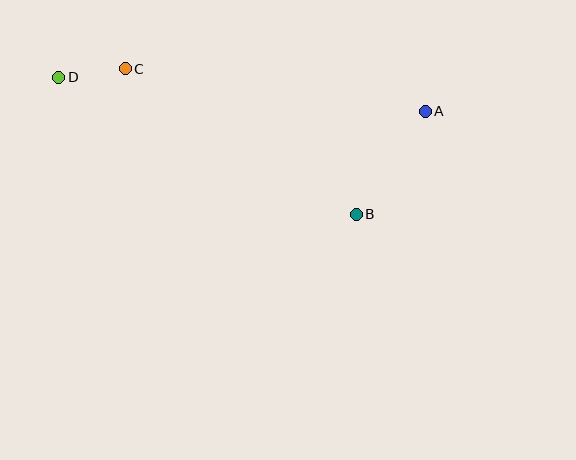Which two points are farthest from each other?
Points A and D are farthest from each other.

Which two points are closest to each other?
Points C and D are closest to each other.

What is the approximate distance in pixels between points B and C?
The distance between B and C is approximately 273 pixels.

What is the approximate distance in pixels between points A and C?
The distance between A and C is approximately 303 pixels.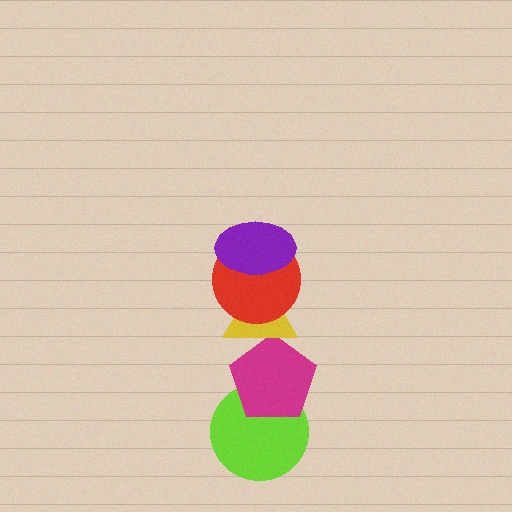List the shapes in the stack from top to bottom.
From top to bottom: the purple ellipse, the red circle, the yellow triangle, the magenta pentagon, the lime circle.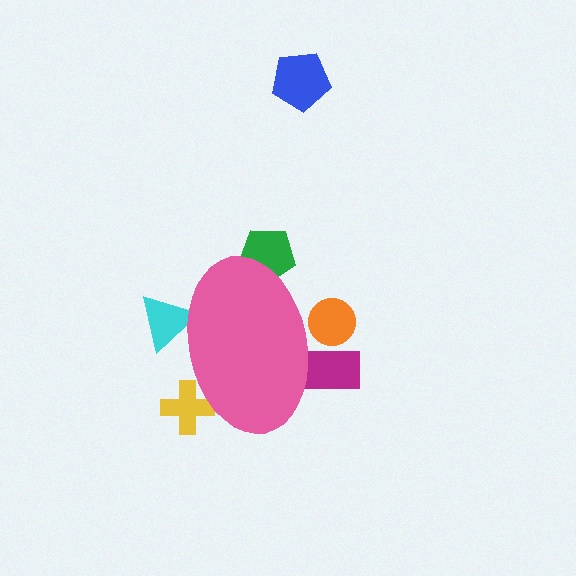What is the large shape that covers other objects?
A pink ellipse.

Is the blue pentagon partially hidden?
No, the blue pentagon is fully visible.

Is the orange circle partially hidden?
Yes, the orange circle is partially hidden behind the pink ellipse.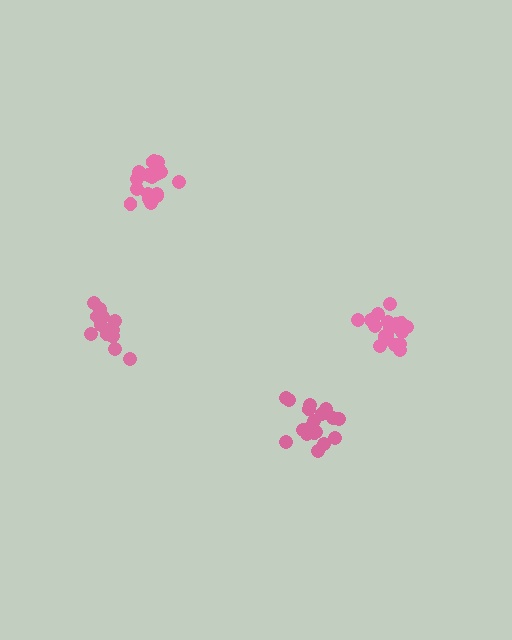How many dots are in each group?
Group 1: 16 dots, Group 2: 19 dots, Group 3: 18 dots, Group 4: 19 dots (72 total).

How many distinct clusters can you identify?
There are 4 distinct clusters.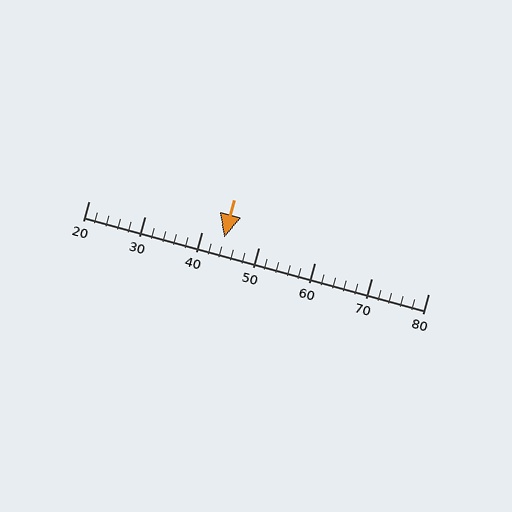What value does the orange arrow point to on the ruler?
The orange arrow points to approximately 44.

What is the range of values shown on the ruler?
The ruler shows values from 20 to 80.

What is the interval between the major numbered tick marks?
The major tick marks are spaced 10 units apart.